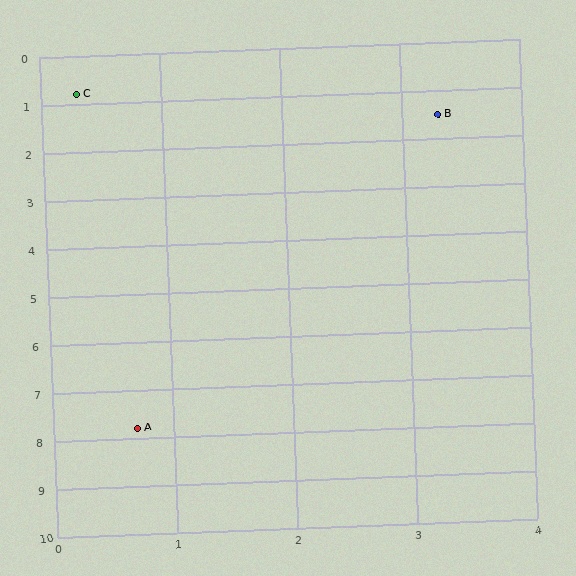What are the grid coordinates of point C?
Point C is at approximately (0.3, 0.8).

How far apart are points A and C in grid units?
Points A and C are about 7.0 grid units apart.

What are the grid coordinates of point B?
Point B is at approximately (3.3, 1.5).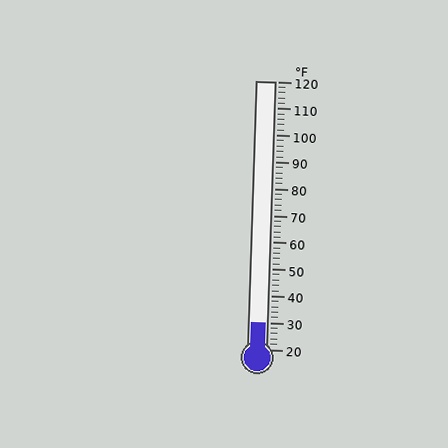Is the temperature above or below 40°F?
The temperature is below 40°F.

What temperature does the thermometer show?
The thermometer shows approximately 30°F.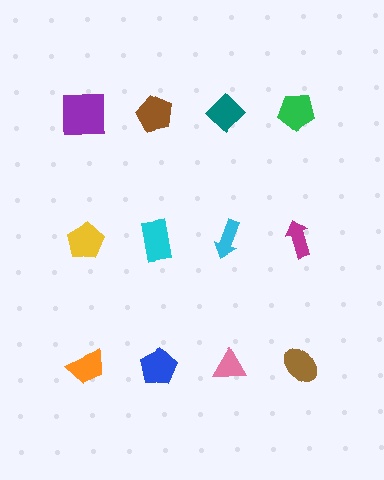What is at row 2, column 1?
A yellow pentagon.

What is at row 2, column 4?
A magenta arrow.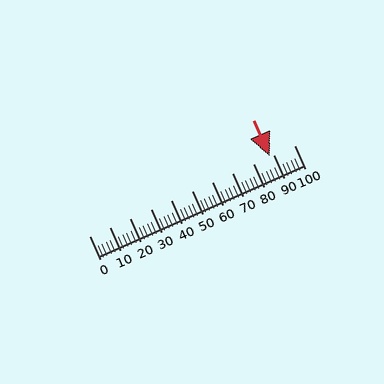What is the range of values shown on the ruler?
The ruler shows values from 0 to 100.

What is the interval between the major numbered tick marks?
The major tick marks are spaced 10 units apart.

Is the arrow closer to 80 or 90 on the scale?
The arrow is closer to 90.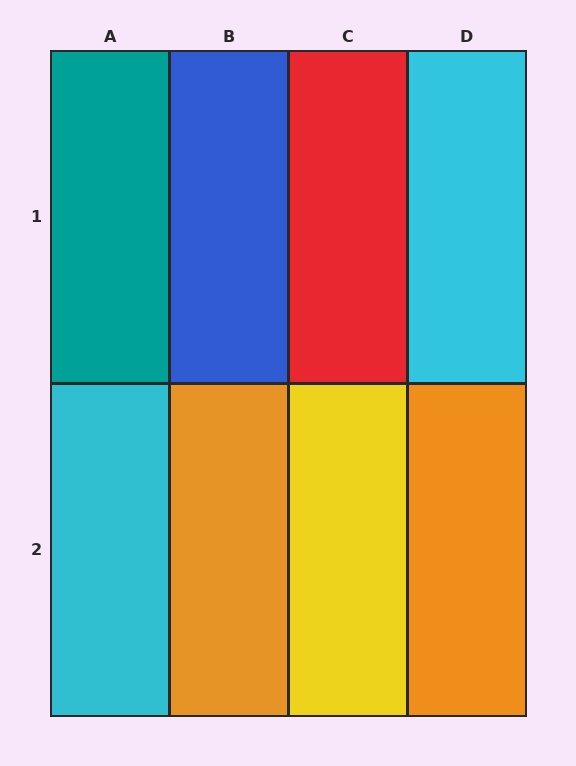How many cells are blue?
1 cell is blue.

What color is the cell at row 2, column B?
Orange.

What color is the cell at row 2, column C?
Yellow.